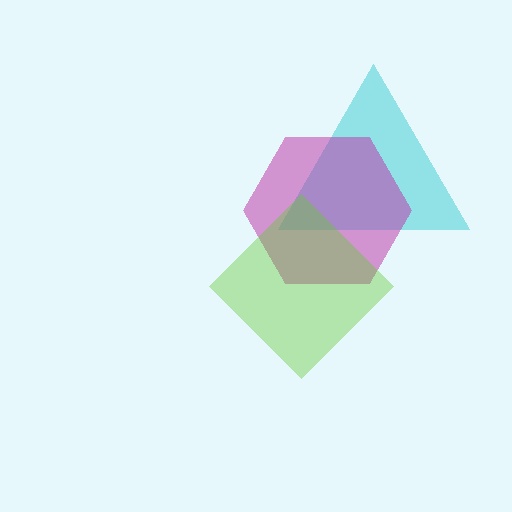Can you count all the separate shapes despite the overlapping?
Yes, there are 3 separate shapes.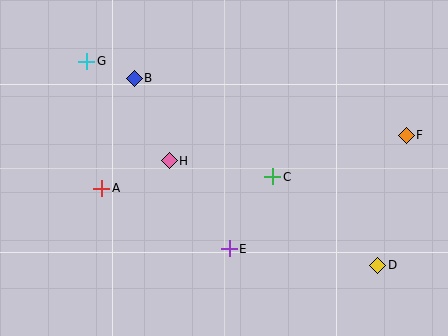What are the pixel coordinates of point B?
Point B is at (134, 78).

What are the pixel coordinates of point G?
Point G is at (87, 61).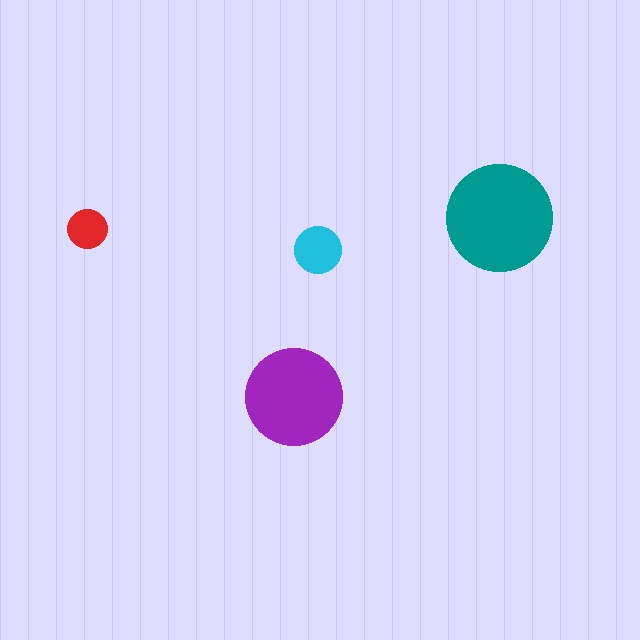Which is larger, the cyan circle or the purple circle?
The purple one.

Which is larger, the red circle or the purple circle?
The purple one.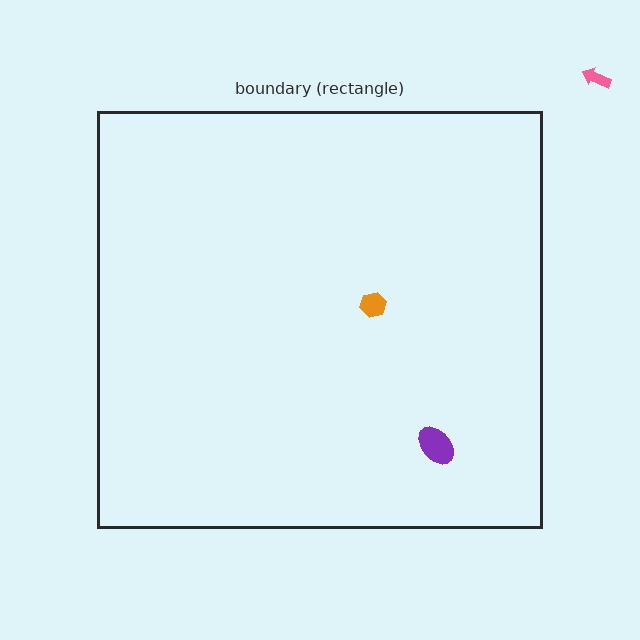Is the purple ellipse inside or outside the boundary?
Inside.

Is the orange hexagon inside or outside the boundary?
Inside.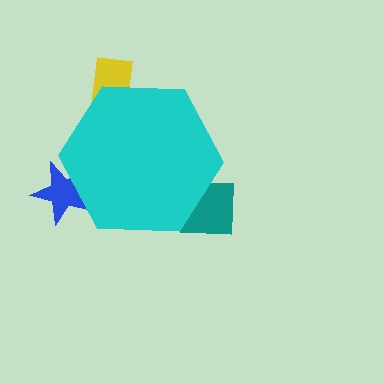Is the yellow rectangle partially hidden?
Yes, the yellow rectangle is partially hidden behind the cyan hexagon.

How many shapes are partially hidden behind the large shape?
3 shapes are partially hidden.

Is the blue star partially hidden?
Yes, the blue star is partially hidden behind the cyan hexagon.